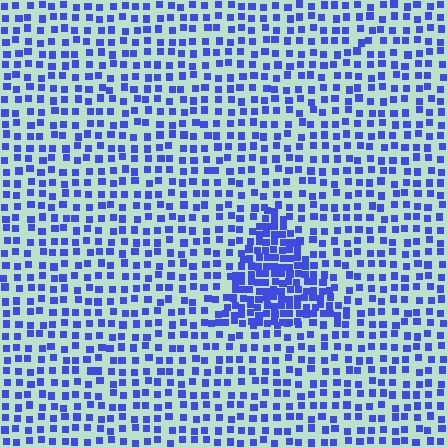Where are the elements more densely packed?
The elements are more densely packed inside the triangle boundary.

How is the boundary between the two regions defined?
The boundary is defined by a change in element density (approximately 2.2x ratio). All elements are the same color, size, and shape.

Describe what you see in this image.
The image contains small blue elements arranged at two different densities. A triangle-shaped region is visible where the elements are more densely packed than the surrounding area.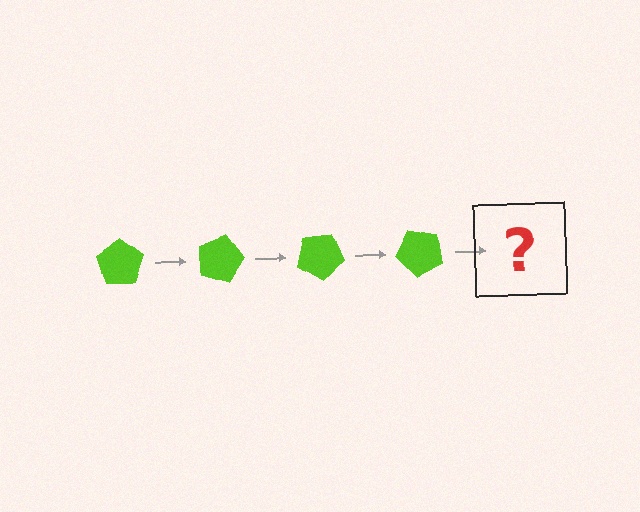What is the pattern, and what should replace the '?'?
The pattern is that the pentagon rotates 15 degrees each step. The '?' should be a lime pentagon rotated 60 degrees.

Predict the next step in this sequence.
The next step is a lime pentagon rotated 60 degrees.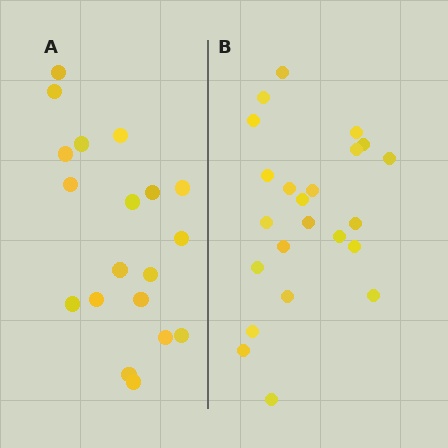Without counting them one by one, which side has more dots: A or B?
Region B (the right region) has more dots.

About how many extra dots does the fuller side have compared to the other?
Region B has about 4 more dots than region A.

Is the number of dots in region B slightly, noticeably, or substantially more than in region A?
Region B has only slightly more — the two regions are fairly close. The ratio is roughly 1.2 to 1.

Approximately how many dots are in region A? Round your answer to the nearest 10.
About 20 dots. (The exact count is 19, which rounds to 20.)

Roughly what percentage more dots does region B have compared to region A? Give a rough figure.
About 20% more.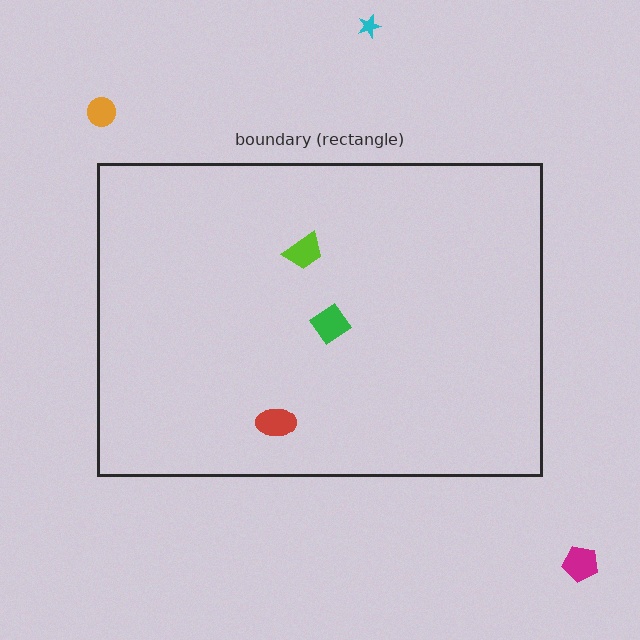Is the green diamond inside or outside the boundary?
Inside.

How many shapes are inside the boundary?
3 inside, 3 outside.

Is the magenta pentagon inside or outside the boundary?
Outside.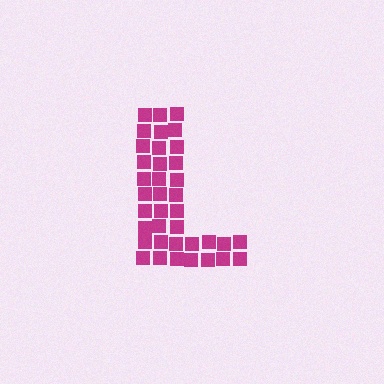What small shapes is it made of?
It is made of small squares.